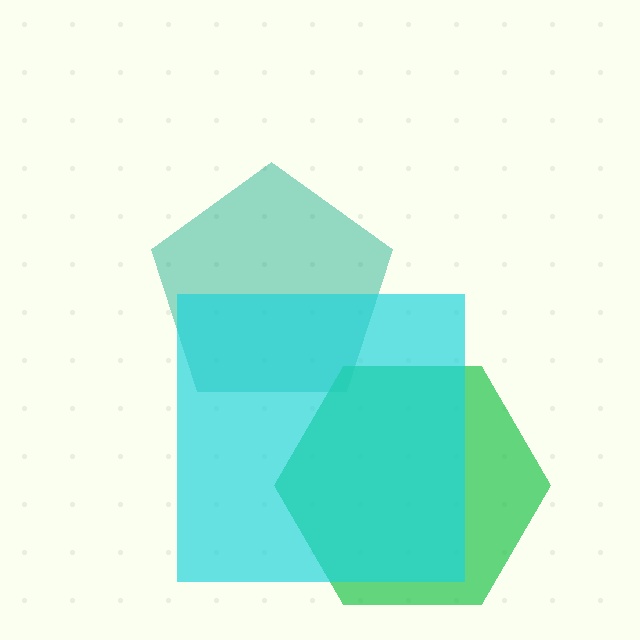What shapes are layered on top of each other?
The layered shapes are: a teal pentagon, a green hexagon, a cyan square.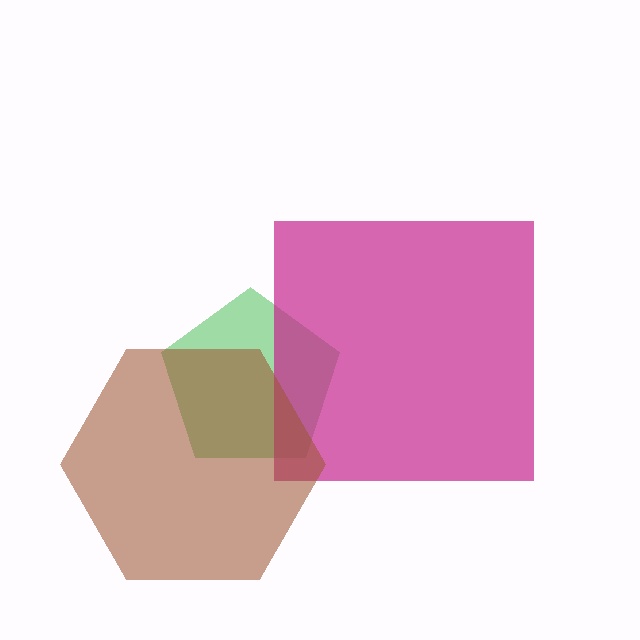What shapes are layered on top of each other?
The layered shapes are: a green pentagon, a magenta square, a brown hexagon.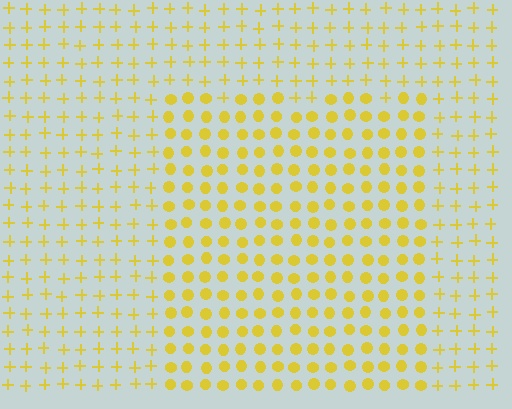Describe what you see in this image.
The image is filled with small yellow elements arranged in a uniform grid. A rectangle-shaped region contains circles, while the surrounding area contains plus signs. The boundary is defined purely by the change in element shape.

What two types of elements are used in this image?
The image uses circles inside the rectangle region and plus signs outside it.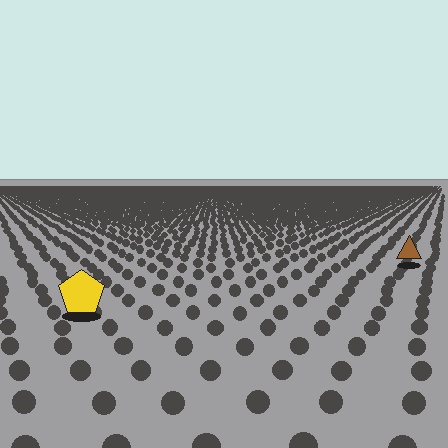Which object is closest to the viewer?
The yellow pentagon is closest. The texture marks near it are larger and more spread out.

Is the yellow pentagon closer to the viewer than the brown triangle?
Yes. The yellow pentagon is closer — you can tell from the texture gradient: the ground texture is coarser near it.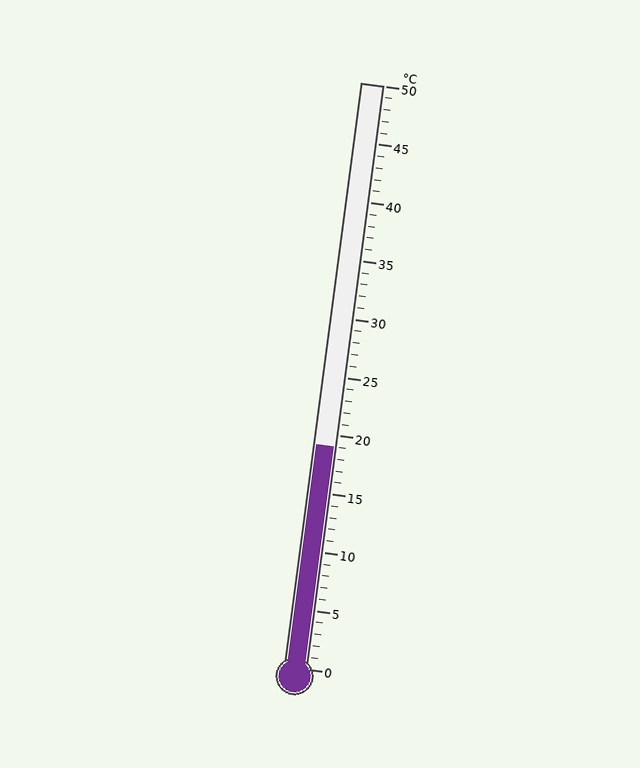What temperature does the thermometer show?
The thermometer shows approximately 19°C.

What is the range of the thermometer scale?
The thermometer scale ranges from 0°C to 50°C.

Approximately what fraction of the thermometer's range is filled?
The thermometer is filled to approximately 40% of its range.